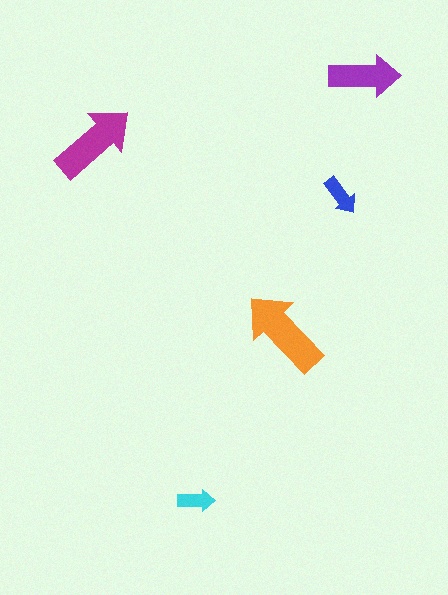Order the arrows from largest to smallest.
the orange one, the magenta one, the purple one, the blue one, the cyan one.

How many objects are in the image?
There are 5 objects in the image.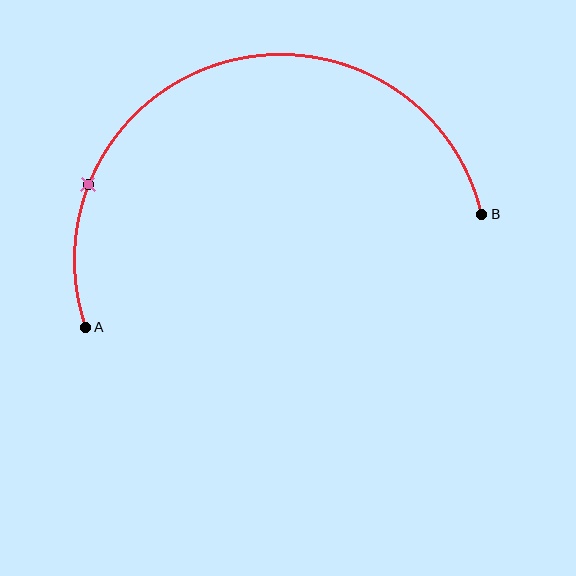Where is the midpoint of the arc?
The arc midpoint is the point on the curve farthest from the straight line joining A and B. It sits above that line.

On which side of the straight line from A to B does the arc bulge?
The arc bulges above the straight line connecting A and B.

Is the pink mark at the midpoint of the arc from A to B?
No. The pink mark lies on the arc but is closer to endpoint A. The arc midpoint would be at the point on the curve equidistant along the arc from both A and B.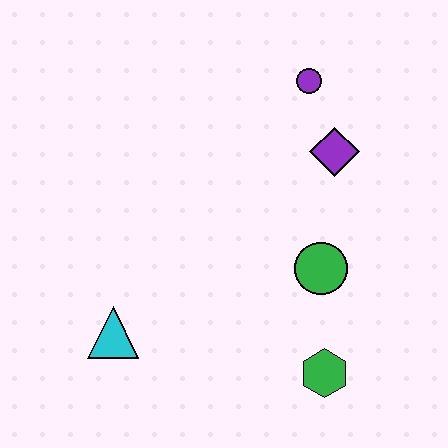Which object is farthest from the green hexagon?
The purple circle is farthest from the green hexagon.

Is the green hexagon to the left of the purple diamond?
Yes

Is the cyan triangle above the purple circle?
No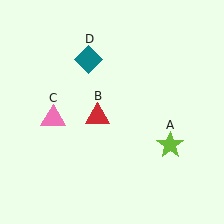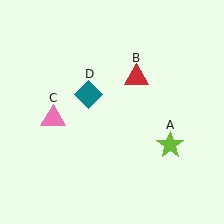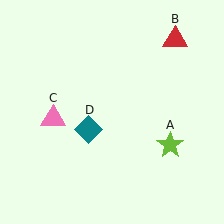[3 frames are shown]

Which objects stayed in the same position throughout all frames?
Lime star (object A) and pink triangle (object C) remained stationary.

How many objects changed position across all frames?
2 objects changed position: red triangle (object B), teal diamond (object D).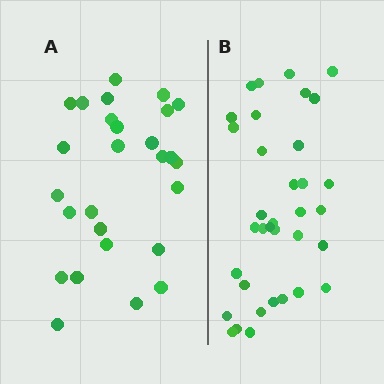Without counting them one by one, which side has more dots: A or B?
Region B (the right region) has more dots.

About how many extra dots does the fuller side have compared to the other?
Region B has roughly 8 or so more dots than region A.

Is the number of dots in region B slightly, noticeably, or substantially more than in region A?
Region B has noticeably more, but not dramatically so. The ratio is roughly 1.3 to 1.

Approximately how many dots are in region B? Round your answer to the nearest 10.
About 40 dots. (The exact count is 35, which rounds to 40.)